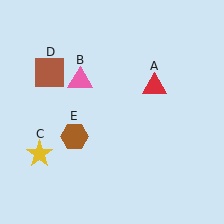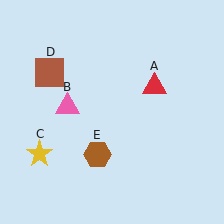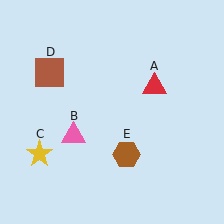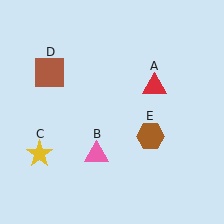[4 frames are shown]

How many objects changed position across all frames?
2 objects changed position: pink triangle (object B), brown hexagon (object E).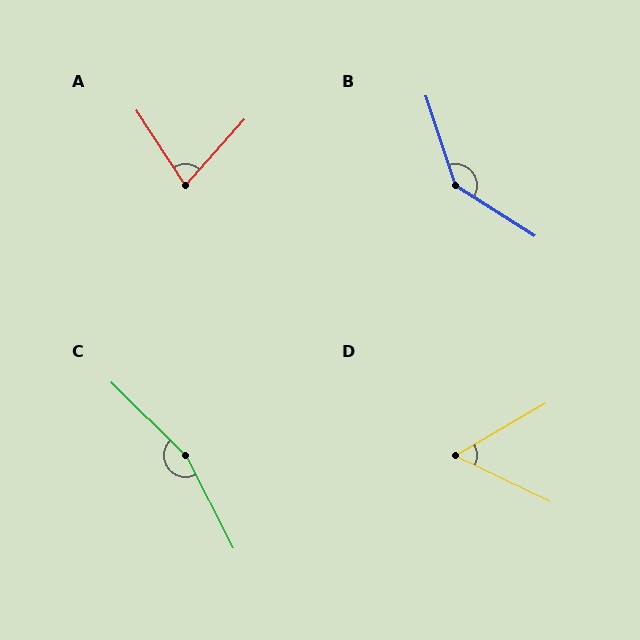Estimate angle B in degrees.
Approximately 140 degrees.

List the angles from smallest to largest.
D (56°), A (75°), B (140°), C (162°).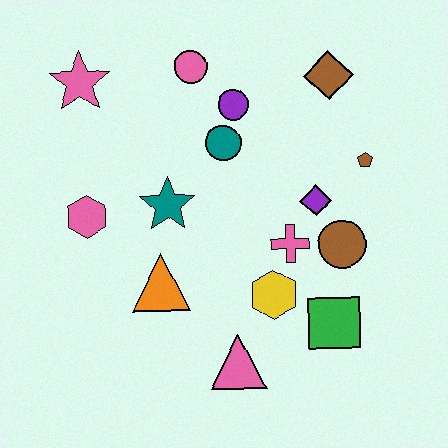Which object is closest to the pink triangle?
The yellow hexagon is closest to the pink triangle.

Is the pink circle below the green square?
No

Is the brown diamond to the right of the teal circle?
Yes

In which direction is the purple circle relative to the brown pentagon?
The purple circle is to the left of the brown pentagon.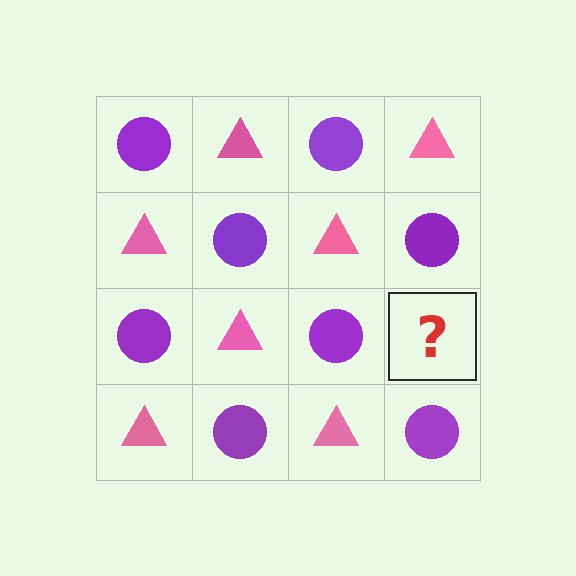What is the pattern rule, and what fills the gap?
The rule is that it alternates purple circle and pink triangle in a checkerboard pattern. The gap should be filled with a pink triangle.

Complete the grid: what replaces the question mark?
The question mark should be replaced with a pink triangle.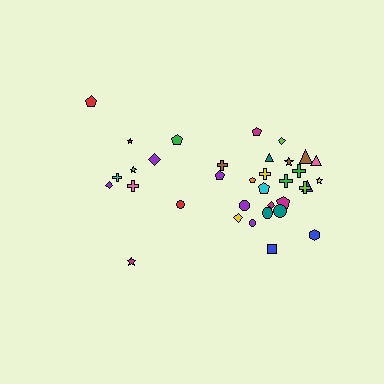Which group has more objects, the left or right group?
The right group.